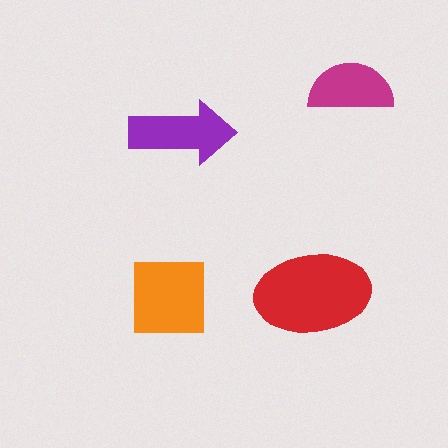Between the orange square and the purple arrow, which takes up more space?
The orange square.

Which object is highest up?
The magenta semicircle is topmost.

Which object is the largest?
The red ellipse.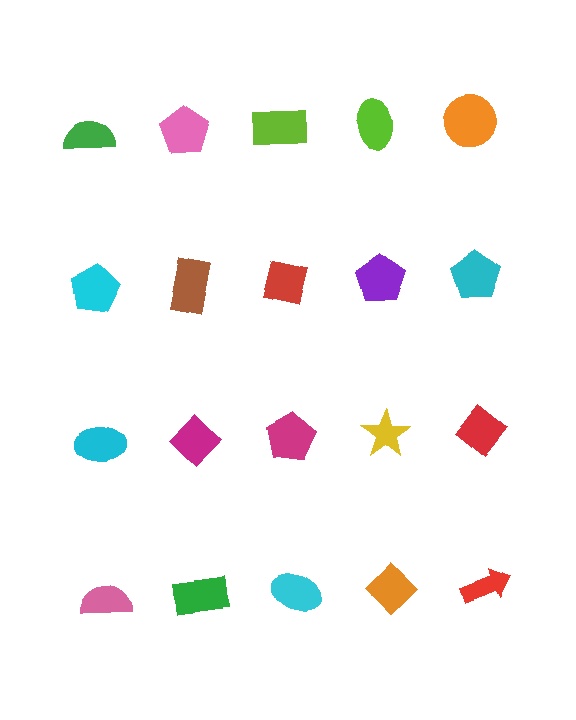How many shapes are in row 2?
5 shapes.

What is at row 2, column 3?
A red square.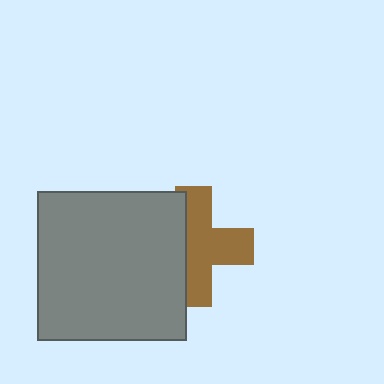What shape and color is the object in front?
The object in front is a gray square.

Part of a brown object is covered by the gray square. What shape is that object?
It is a cross.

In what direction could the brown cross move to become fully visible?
The brown cross could move right. That would shift it out from behind the gray square entirely.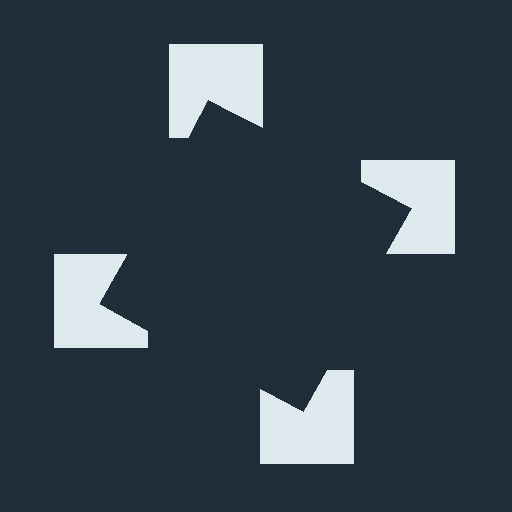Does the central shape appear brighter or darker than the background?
It typically appears slightly darker than the background, even though no actual brightness change is drawn.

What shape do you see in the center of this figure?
An illusory square — its edges are inferred from the aligned wedge cuts in the notched squares, not physically drawn.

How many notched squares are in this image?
There are 4 — one at each vertex of the illusory square.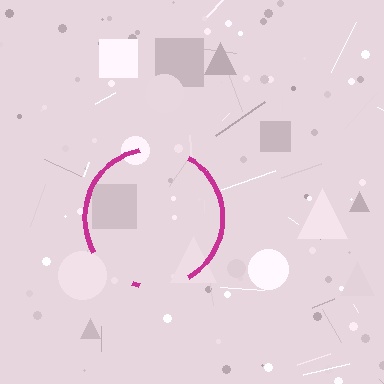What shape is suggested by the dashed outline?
The dashed outline suggests a circle.